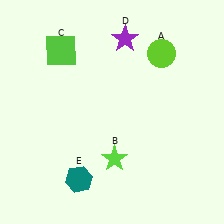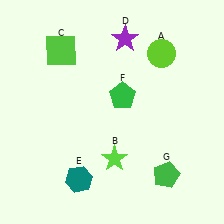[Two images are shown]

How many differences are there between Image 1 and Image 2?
There are 2 differences between the two images.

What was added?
A green pentagon (F), a green pentagon (G) were added in Image 2.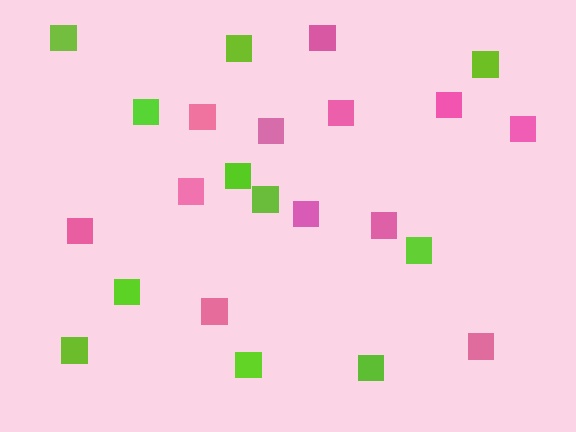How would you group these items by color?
There are 2 groups: one group of pink squares (12) and one group of lime squares (11).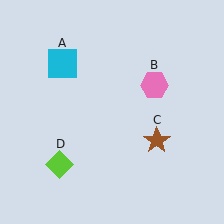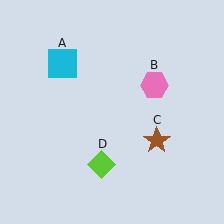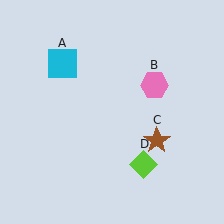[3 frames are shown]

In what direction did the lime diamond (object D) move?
The lime diamond (object D) moved right.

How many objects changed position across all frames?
1 object changed position: lime diamond (object D).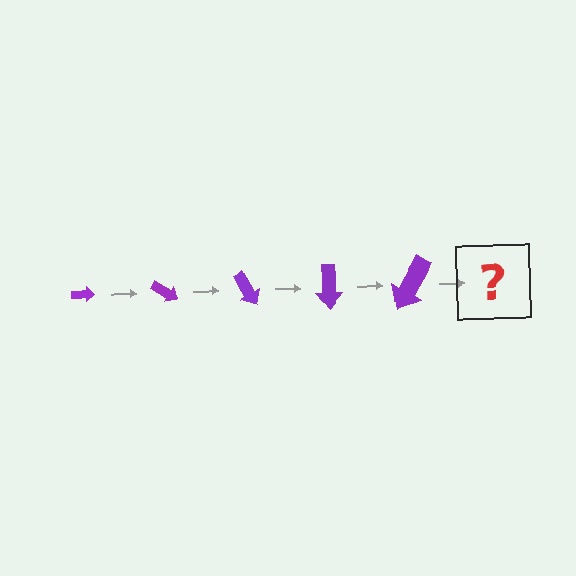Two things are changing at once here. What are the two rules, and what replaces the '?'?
The two rules are that the arrow grows larger each step and it rotates 30 degrees each step. The '?' should be an arrow, larger than the previous one and rotated 150 degrees from the start.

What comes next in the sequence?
The next element should be an arrow, larger than the previous one and rotated 150 degrees from the start.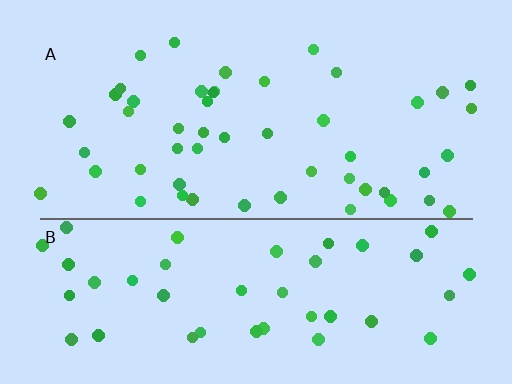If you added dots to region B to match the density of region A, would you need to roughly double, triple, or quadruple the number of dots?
Approximately double.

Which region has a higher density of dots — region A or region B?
A (the top).